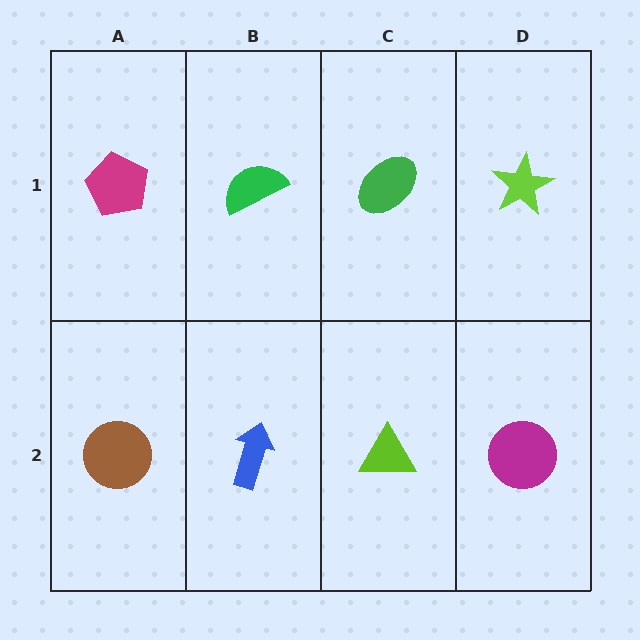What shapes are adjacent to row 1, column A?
A brown circle (row 2, column A), a green semicircle (row 1, column B).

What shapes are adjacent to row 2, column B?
A green semicircle (row 1, column B), a brown circle (row 2, column A), a lime triangle (row 2, column C).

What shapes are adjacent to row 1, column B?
A blue arrow (row 2, column B), a magenta pentagon (row 1, column A), a green ellipse (row 1, column C).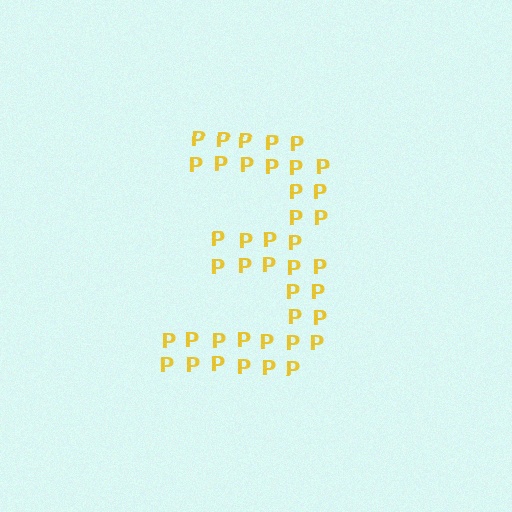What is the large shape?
The large shape is the digit 3.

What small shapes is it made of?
It is made of small letter P's.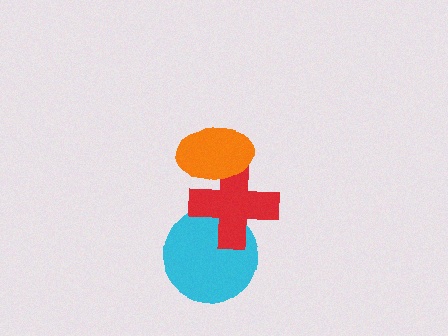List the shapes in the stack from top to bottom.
From top to bottom: the orange ellipse, the red cross, the cyan circle.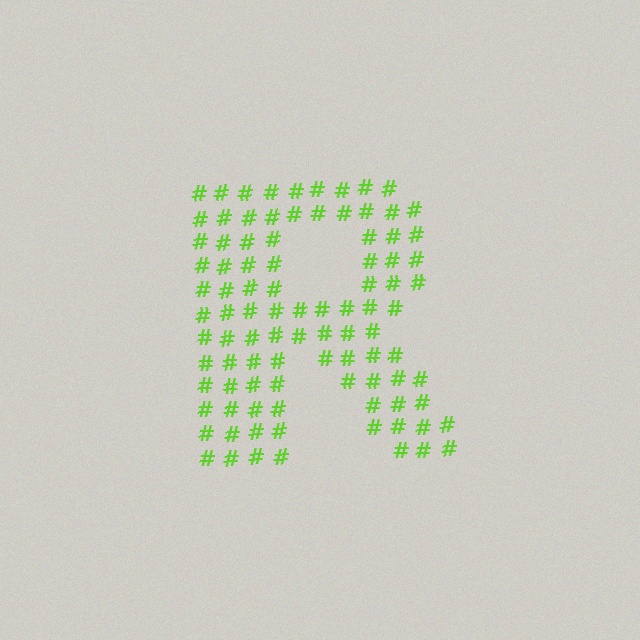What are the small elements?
The small elements are hash symbols.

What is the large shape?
The large shape is the letter R.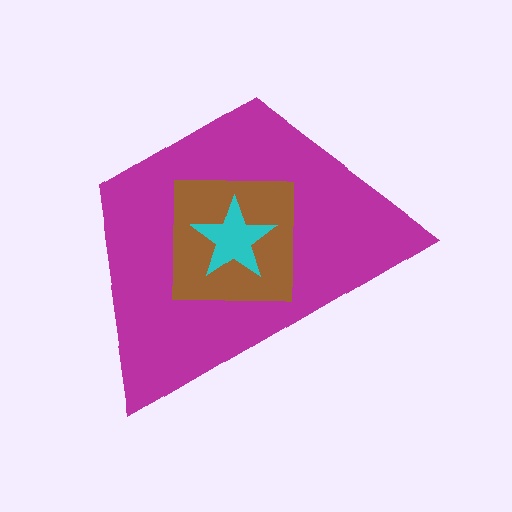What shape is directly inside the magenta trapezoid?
The brown square.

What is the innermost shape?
The cyan star.